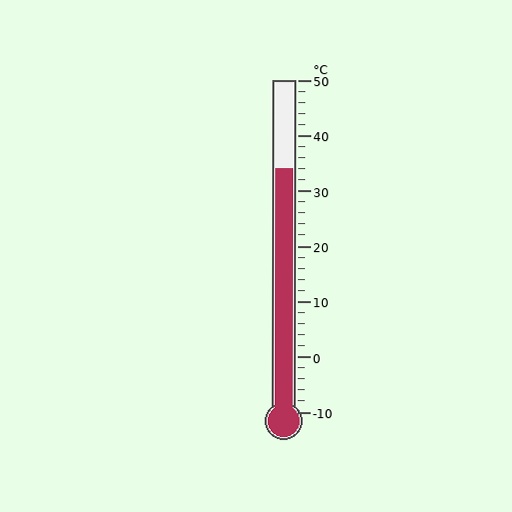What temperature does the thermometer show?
The thermometer shows approximately 34°C.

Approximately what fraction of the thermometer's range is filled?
The thermometer is filled to approximately 75% of its range.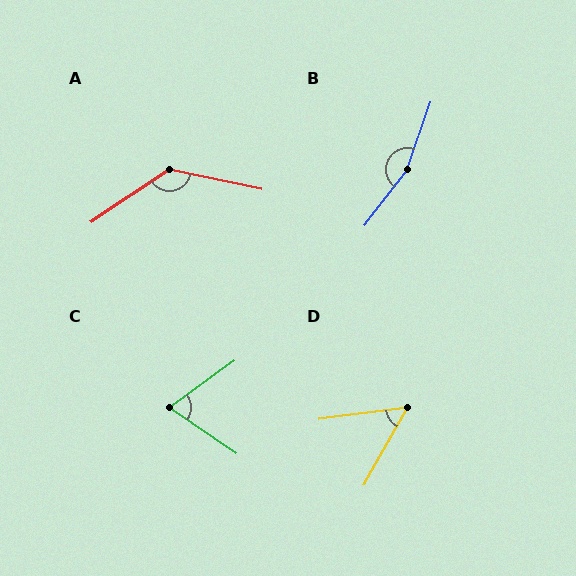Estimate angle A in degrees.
Approximately 134 degrees.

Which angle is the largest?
B, at approximately 162 degrees.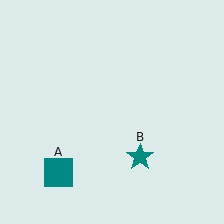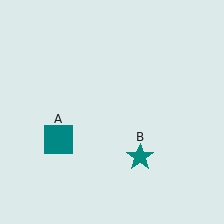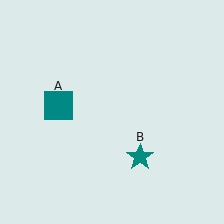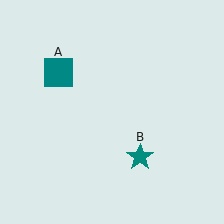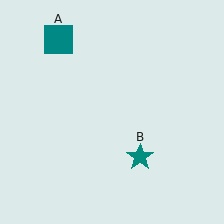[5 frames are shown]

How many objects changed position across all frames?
1 object changed position: teal square (object A).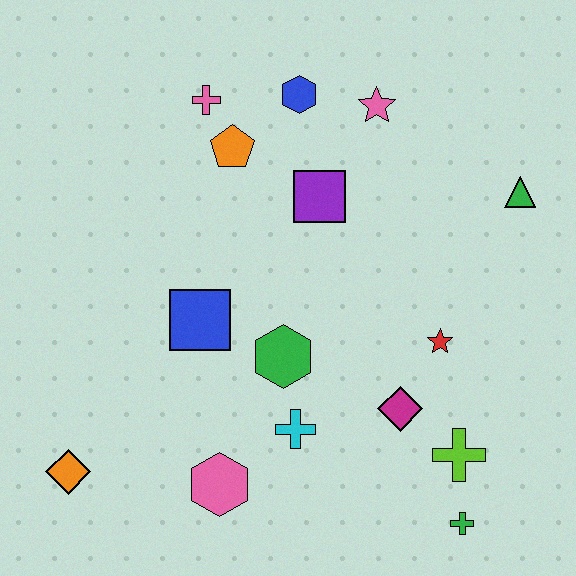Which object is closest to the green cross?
The lime cross is closest to the green cross.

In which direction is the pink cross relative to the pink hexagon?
The pink cross is above the pink hexagon.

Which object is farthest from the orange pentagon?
The green cross is farthest from the orange pentagon.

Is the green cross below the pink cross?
Yes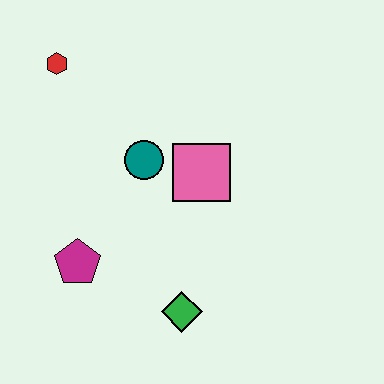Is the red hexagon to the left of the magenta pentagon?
Yes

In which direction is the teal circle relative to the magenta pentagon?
The teal circle is above the magenta pentagon.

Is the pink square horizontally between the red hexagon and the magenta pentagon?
No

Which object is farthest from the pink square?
The red hexagon is farthest from the pink square.